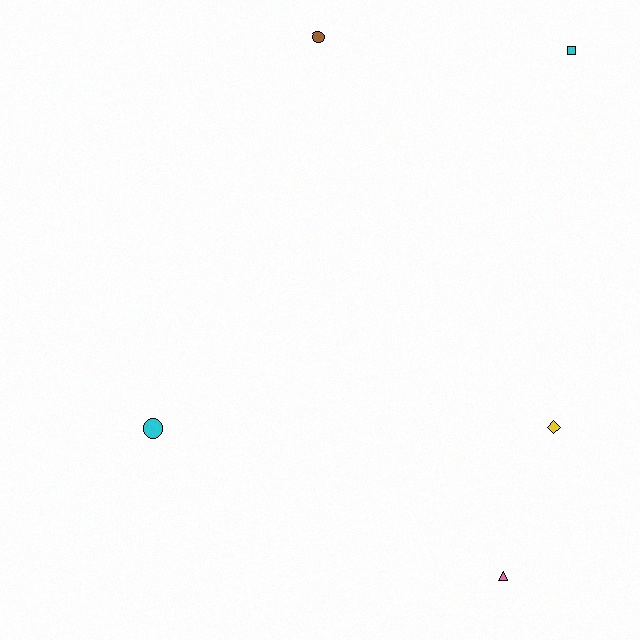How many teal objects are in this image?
There are no teal objects.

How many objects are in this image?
There are 5 objects.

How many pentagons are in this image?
There are no pentagons.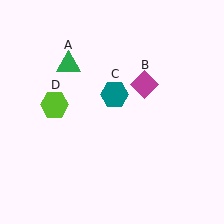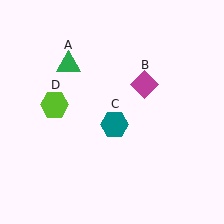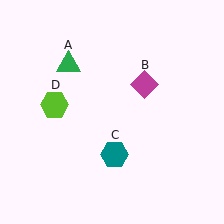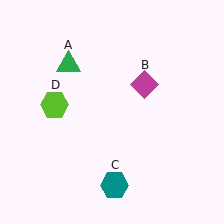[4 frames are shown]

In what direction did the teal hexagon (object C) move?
The teal hexagon (object C) moved down.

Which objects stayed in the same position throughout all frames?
Green triangle (object A) and magenta diamond (object B) and lime hexagon (object D) remained stationary.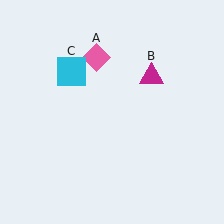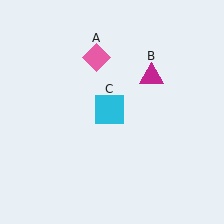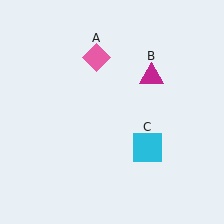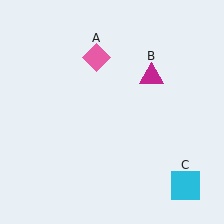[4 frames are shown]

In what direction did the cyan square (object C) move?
The cyan square (object C) moved down and to the right.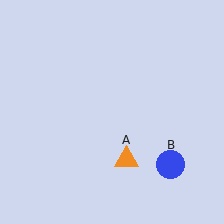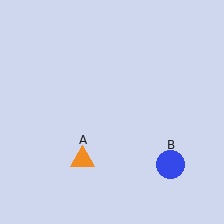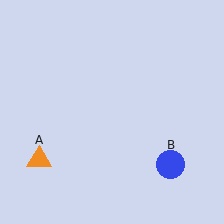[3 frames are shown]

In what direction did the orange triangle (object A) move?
The orange triangle (object A) moved left.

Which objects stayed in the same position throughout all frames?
Blue circle (object B) remained stationary.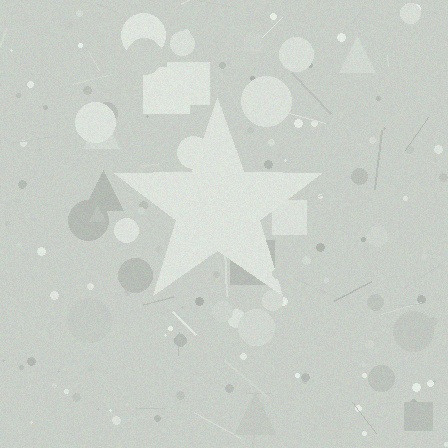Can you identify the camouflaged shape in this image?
The camouflaged shape is a star.